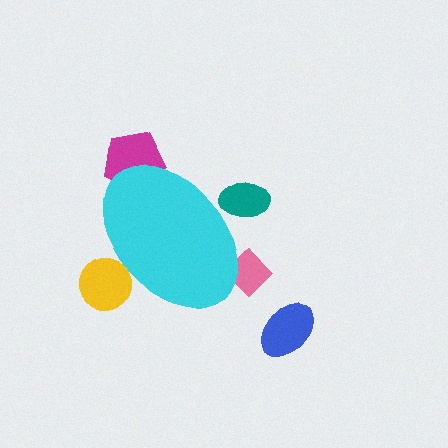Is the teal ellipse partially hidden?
Yes, the teal ellipse is partially hidden behind the cyan ellipse.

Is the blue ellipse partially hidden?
No, the blue ellipse is fully visible.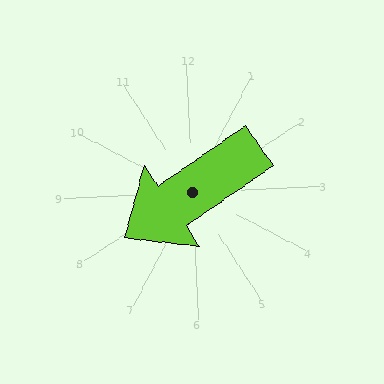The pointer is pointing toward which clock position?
Roughly 8 o'clock.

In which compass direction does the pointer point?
Southwest.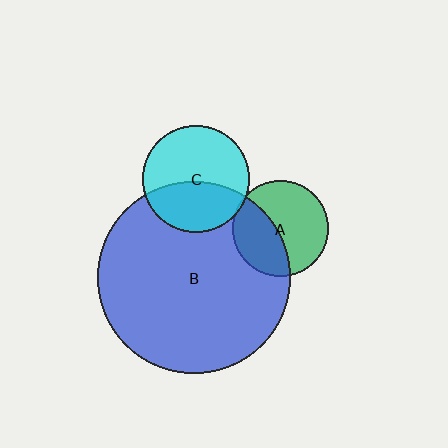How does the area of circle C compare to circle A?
Approximately 1.2 times.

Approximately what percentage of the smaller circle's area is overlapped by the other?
Approximately 40%.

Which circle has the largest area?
Circle B (blue).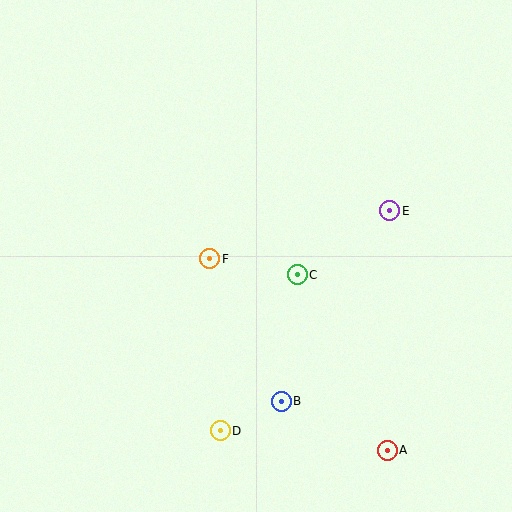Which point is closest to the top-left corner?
Point F is closest to the top-left corner.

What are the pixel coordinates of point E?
Point E is at (390, 211).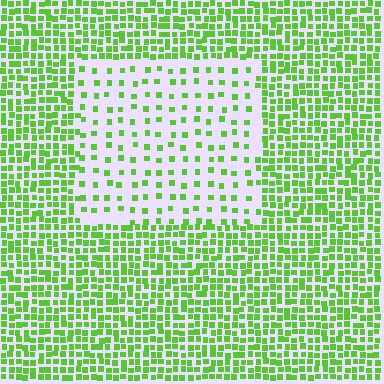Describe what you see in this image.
The image contains small lime elements arranged at two different densities. A rectangle-shaped region is visible where the elements are less densely packed than the surrounding area.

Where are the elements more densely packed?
The elements are more densely packed outside the rectangle boundary.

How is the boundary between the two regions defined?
The boundary is defined by a change in element density (approximately 2.9x ratio). All elements are the same color, size, and shape.